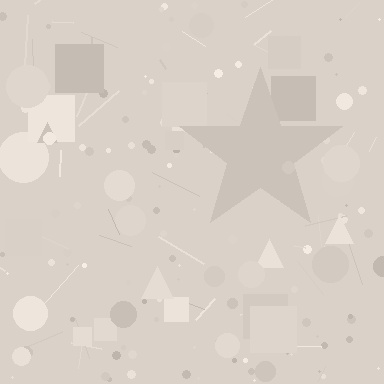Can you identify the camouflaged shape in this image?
The camouflaged shape is a star.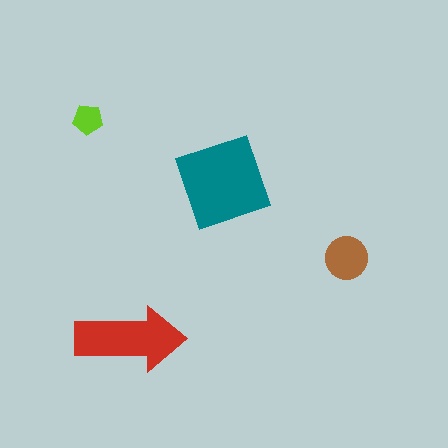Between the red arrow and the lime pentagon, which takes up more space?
The red arrow.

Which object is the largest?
The teal diamond.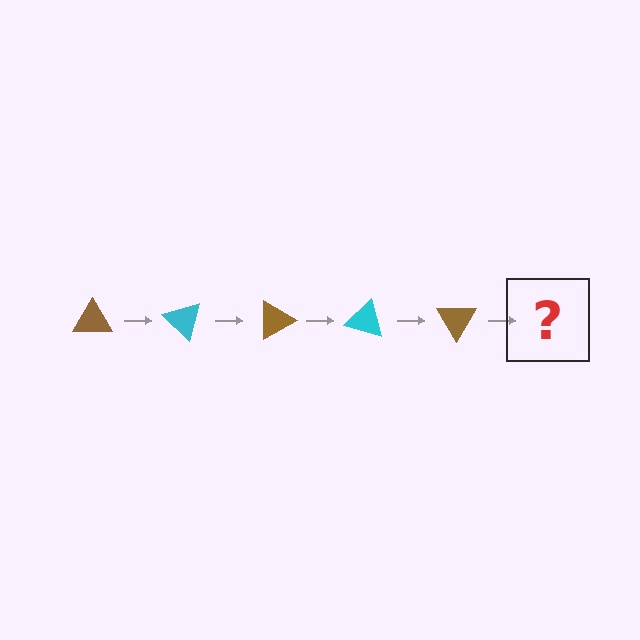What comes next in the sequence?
The next element should be a cyan triangle, rotated 225 degrees from the start.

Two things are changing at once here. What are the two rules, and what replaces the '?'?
The two rules are that it rotates 45 degrees each step and the color cycles through brown and cyan. The '?' should be a cyan triangle, rotated 225 degrees from the start.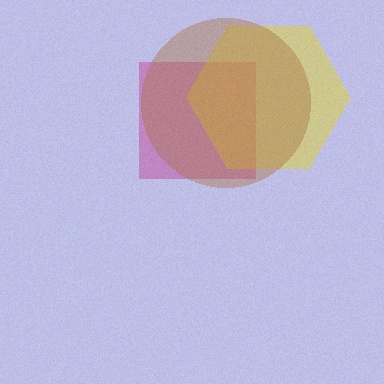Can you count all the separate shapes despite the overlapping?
Yes, there are 3 separate shapes.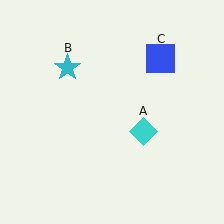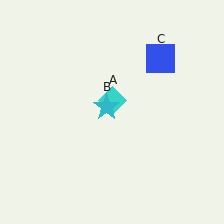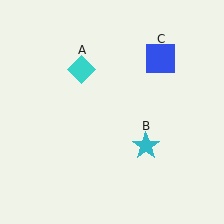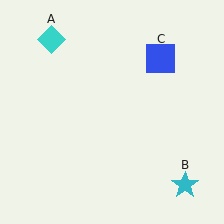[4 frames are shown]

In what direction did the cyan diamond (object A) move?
The cyan diamond (object A) moved up and to the left.